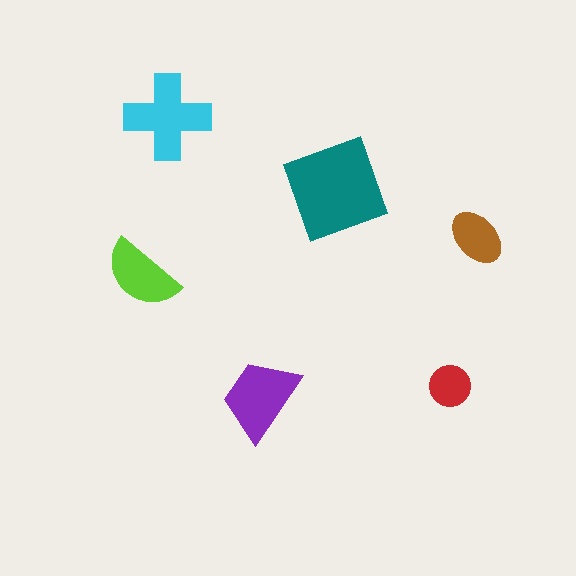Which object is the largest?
The teal diamond.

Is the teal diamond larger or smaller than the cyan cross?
Larger.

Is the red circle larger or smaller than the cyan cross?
Smaller.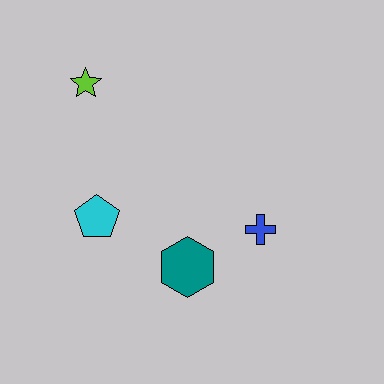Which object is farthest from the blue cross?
The lime star is farthest from the blue cross.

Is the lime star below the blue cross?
No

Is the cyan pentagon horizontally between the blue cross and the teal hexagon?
No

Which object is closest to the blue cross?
The teal hexagon is closest to the blue cross.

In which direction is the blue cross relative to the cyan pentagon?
The blue cross is to the right of the cyan pentagon.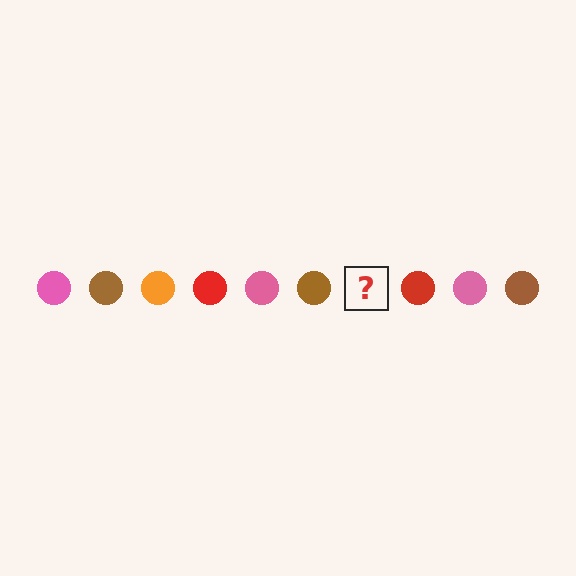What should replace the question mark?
The question mark should be replaced with an orange circle.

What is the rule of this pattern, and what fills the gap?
The rule is that the pattern cycles through pink, brown, orange, red circles. The gap should be filled with an orange circle.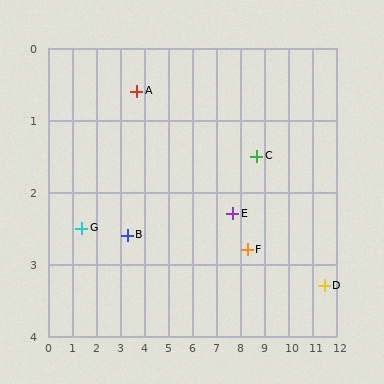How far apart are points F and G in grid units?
Points F and G are about 6.9 grid units apart.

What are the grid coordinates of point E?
Point E is at approximately (7.7, 2.3).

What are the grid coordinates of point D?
Point D is at approximately (11.5, 3.3).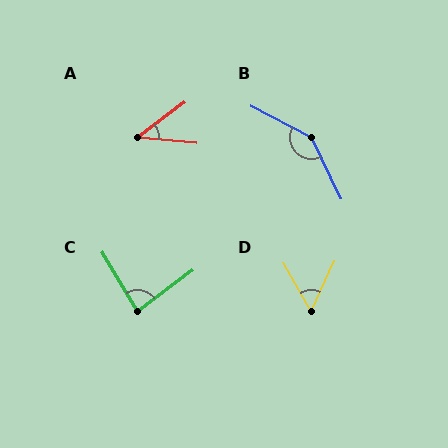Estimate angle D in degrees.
Approximately 55 degrees.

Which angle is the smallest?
A, at approximately 42 degrees.